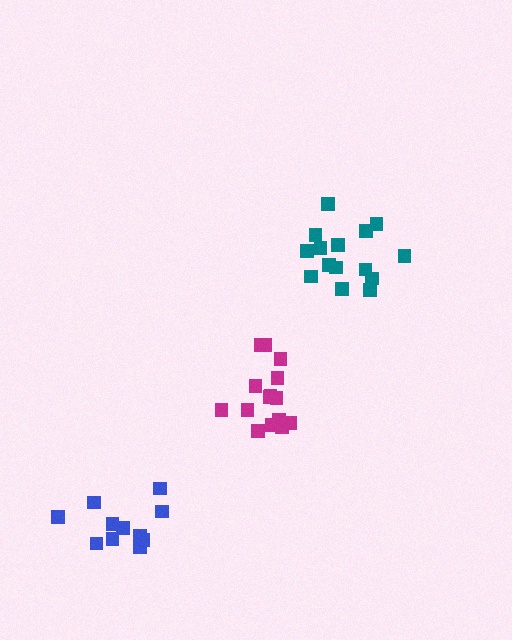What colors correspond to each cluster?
The clusters are colored: blue, teal, magenta.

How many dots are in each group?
Group 1: 11 dots, Group 2: 15 dots, Group 3: 15 dots (41 total).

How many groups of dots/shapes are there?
There are 3 groups.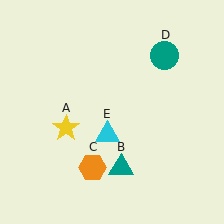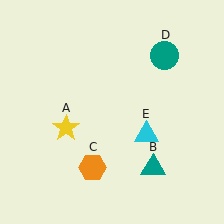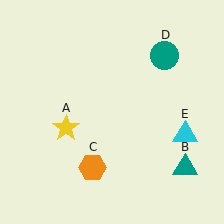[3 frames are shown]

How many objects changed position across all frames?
2 objects changed position: teal triangle (object B), cyan triangle (object E).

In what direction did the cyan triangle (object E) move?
The cyan triangle (object E) moved right.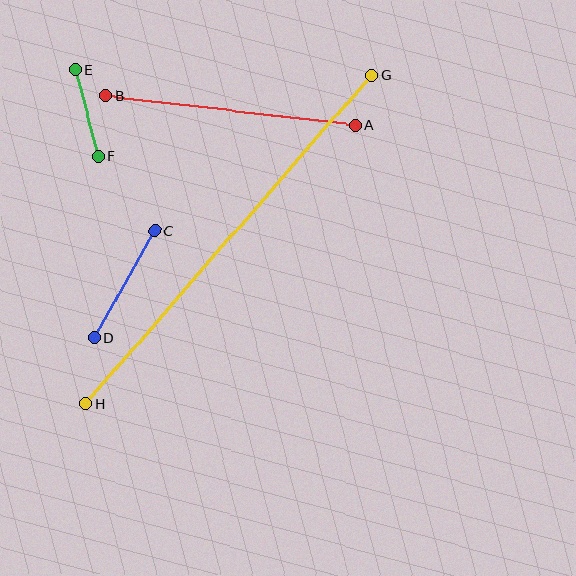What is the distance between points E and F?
The distance is approximately 90 pixels.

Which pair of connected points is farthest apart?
Points G and H are farthest apart.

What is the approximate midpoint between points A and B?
The midpoint is at approximately (231, 110) pixels.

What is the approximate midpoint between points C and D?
The midpoint is at approximately (124, 284) pixels.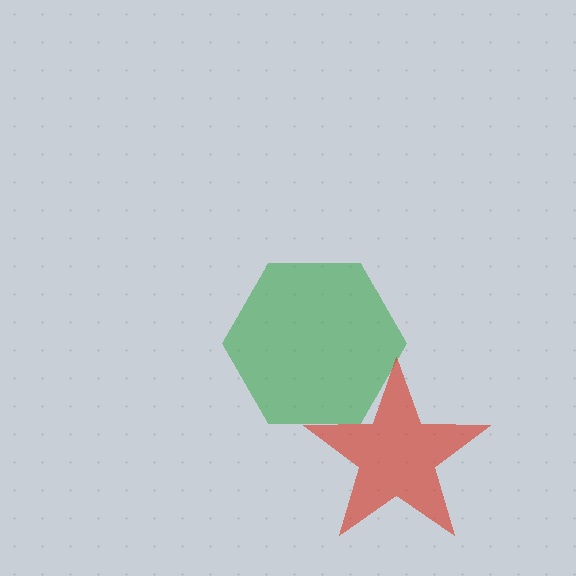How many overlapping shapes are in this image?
There are 2 overlapping shapes in the image.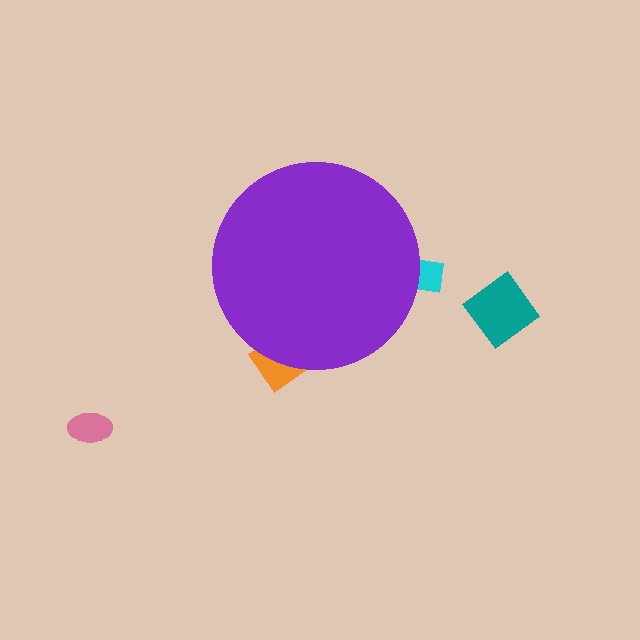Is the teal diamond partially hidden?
No, the teal diamond is fully visible.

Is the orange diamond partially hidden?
Yes, the orange diamond is partially hidden behind the purple circle.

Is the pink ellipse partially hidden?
No, the pink ellipse is fully visible.